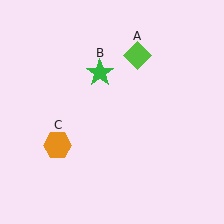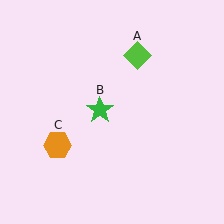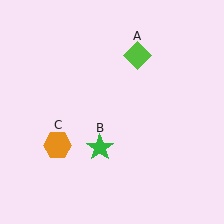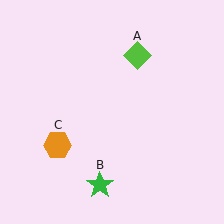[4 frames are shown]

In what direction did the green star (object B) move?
The green star (object B) moved down.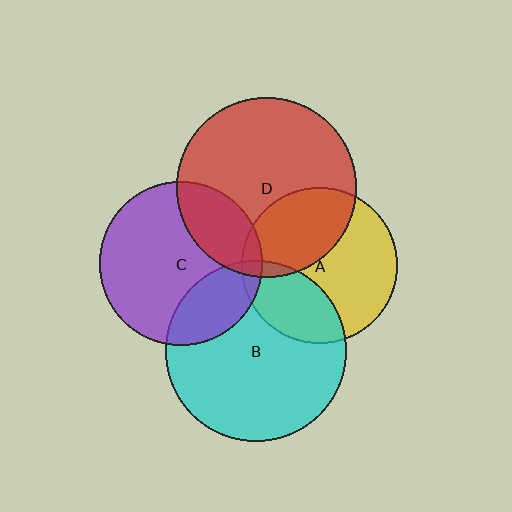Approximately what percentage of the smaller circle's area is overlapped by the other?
Approximately 25%.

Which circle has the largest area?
Circle B (cyan).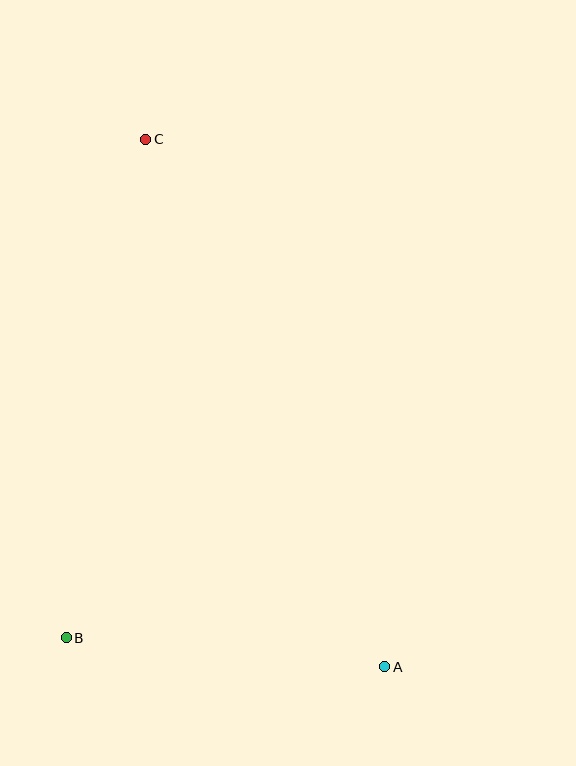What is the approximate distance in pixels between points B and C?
The distance between B and C is approximately 505 pixels.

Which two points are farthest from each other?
Points A and C are farthest from each other.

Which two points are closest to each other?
Points A and B are closest to each other.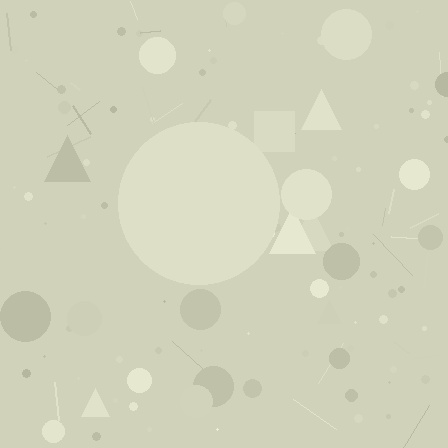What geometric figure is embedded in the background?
A circle is embedded in the background.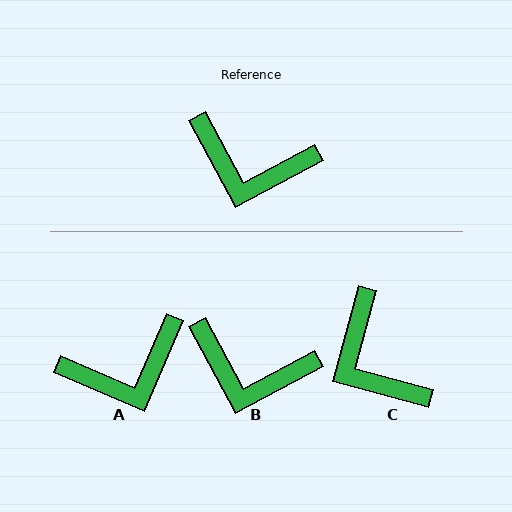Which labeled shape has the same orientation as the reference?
B.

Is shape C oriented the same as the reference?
No, it is off by about 43 degrees.